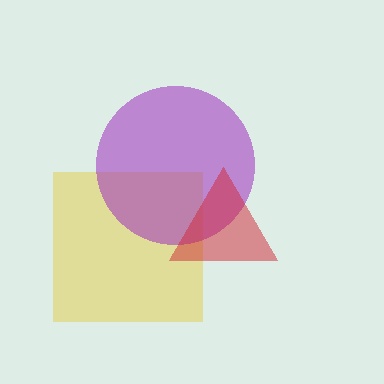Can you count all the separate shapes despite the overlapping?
Yes, there are 3 separate shapes.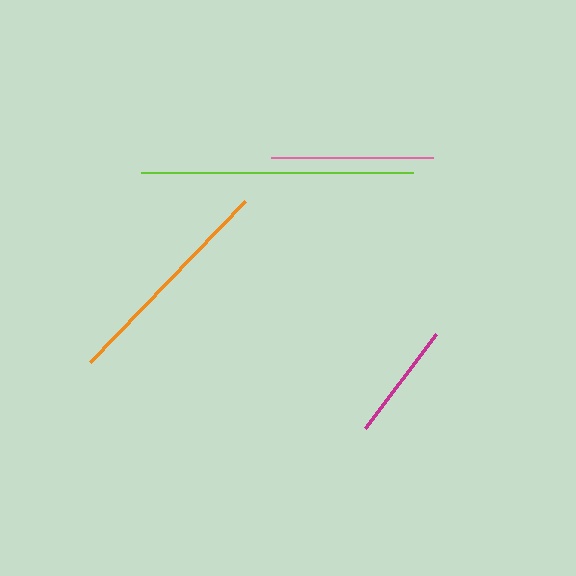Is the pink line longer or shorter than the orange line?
The orange line is longer than the pink line.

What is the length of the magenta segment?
The magenta segment is approximately 118 pixels long.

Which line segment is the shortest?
The magenta line is the shortest at approximately 118 pixels.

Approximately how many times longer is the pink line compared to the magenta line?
The pink line is approximately 1.4 times the length of the magenta line.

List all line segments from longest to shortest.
From longest to shortest: lime, orange, pink, magenta.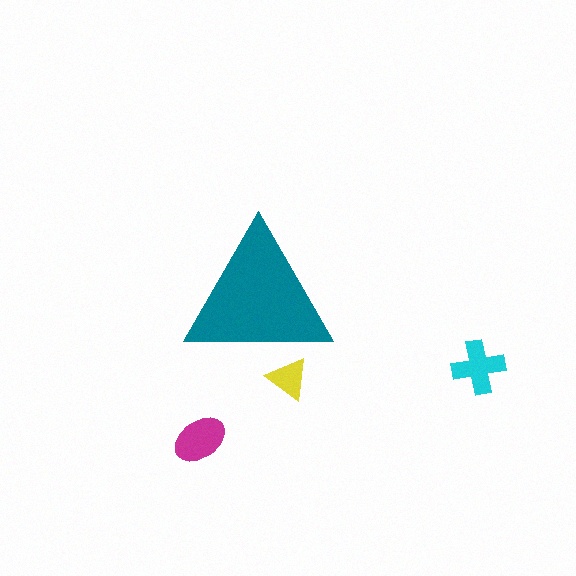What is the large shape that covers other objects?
A teal triangle.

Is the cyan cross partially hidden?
No, the cyan cross is fully visible.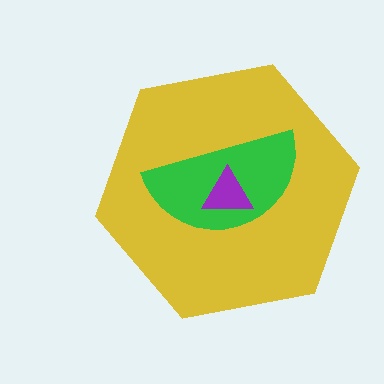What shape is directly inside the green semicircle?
The purple triangle.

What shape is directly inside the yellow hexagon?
The green semicircle.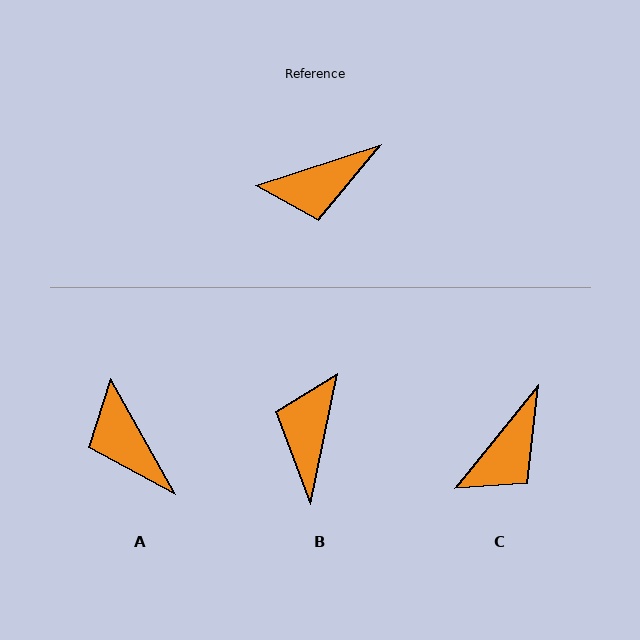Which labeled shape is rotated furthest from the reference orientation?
B, about 120 degrees away.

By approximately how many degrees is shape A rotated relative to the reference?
Approximately 79 degrees clockwise.